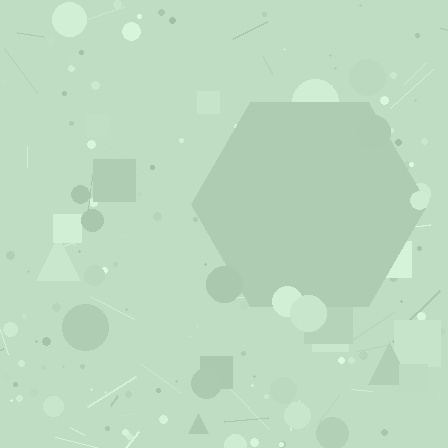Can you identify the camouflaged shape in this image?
The camouflaged shape is a hexagon.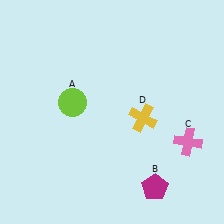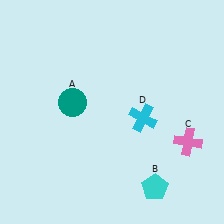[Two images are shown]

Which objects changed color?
A changed from lime to teal. B changed from magenta to cyan. D changed from yellow to cyan.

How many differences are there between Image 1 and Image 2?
There are 3 differences between the two images.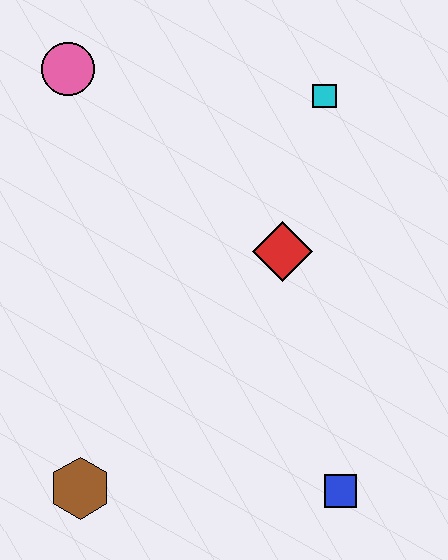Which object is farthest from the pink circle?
The blue square is farthest from the pink circle.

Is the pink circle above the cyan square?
Yes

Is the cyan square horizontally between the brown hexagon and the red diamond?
No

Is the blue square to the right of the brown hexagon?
Yes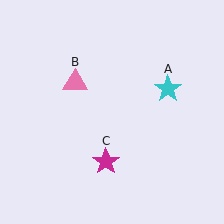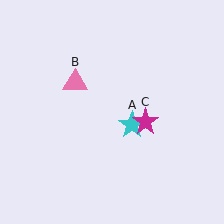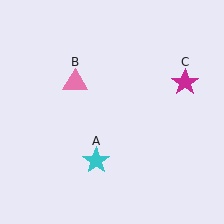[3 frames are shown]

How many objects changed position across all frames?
2 objects changed position: cyan star (object A), magenta star (object C).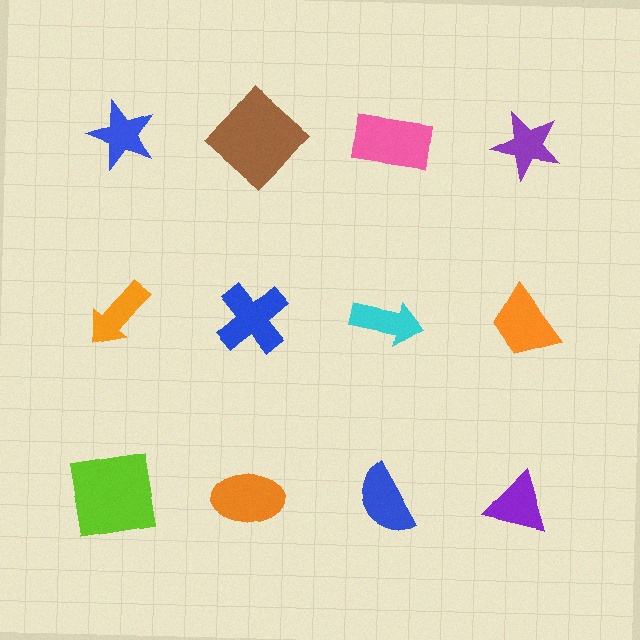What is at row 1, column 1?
A blue star.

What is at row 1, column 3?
A pink rectangle.